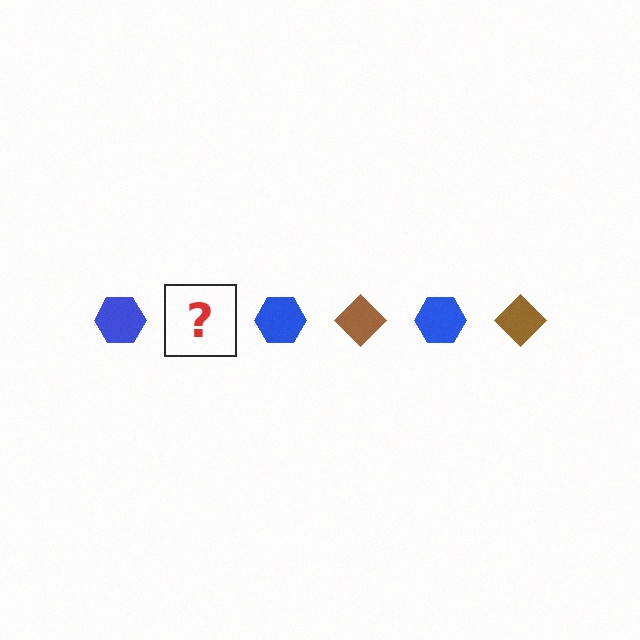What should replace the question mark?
The question mark should be replaced with a brown diamond.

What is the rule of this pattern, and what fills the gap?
The rule is that the pattern alternates between blue hexagon and brown diamond. The gap should be filled with a brown diamond.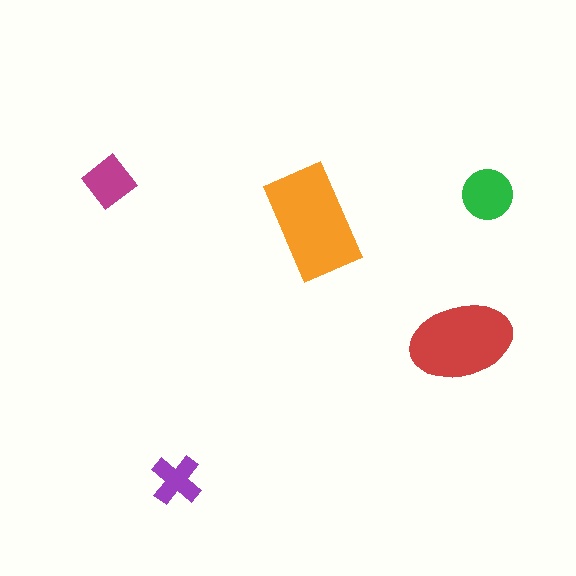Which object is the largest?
The orange rectangle.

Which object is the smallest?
The purple cross.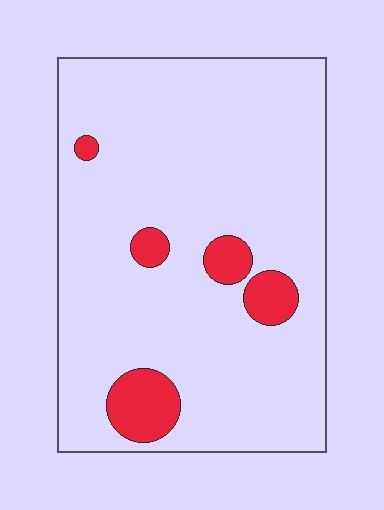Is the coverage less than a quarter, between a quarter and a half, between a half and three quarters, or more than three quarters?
Less than a quarter.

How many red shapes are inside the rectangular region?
5.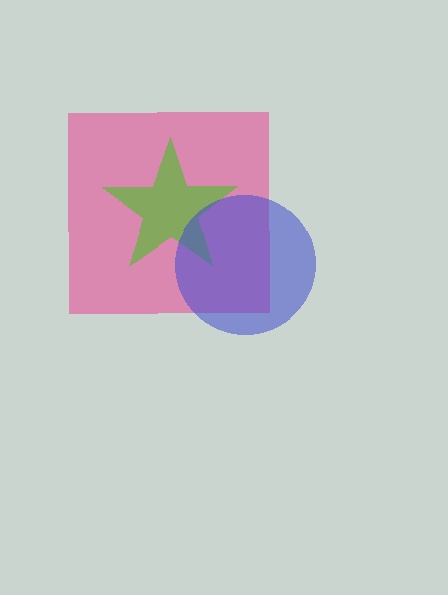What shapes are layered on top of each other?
The layered shapes are: a pink square, a lime star, a blue circle.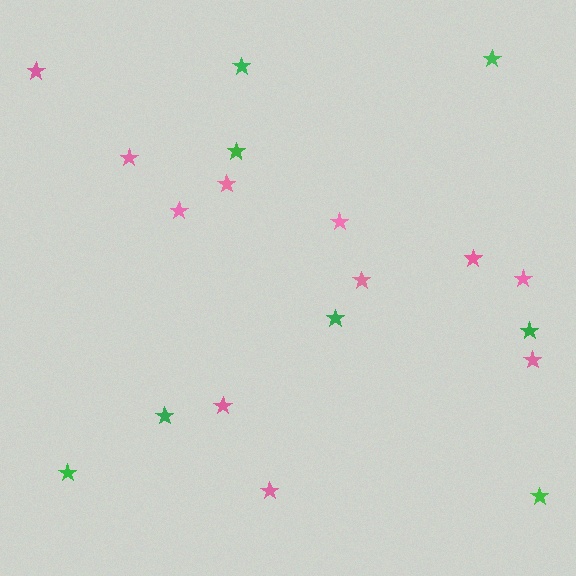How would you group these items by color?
There are 2 groups: one group of green stars (8) and one group of pink stars (11).